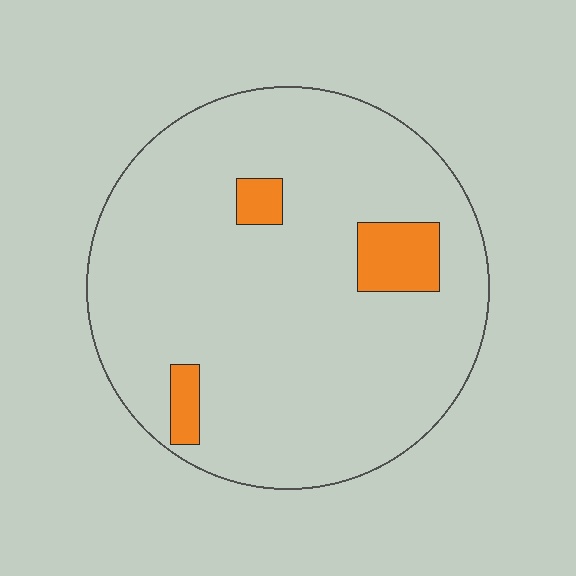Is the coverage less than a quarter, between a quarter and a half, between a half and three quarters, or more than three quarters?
Less than a quarter.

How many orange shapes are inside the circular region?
3.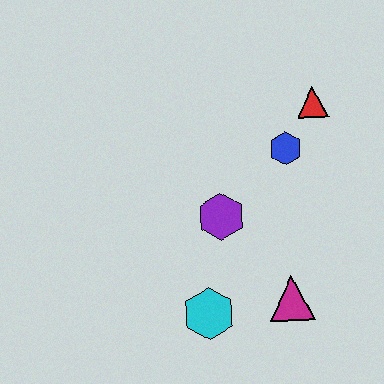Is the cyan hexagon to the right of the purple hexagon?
No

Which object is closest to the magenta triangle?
The cyan hexagon is closest to the magenta triangle.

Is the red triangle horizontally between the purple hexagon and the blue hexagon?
No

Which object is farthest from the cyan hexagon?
The red triangle is farthest from the cyan hexagon.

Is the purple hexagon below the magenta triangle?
No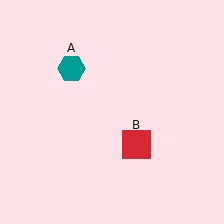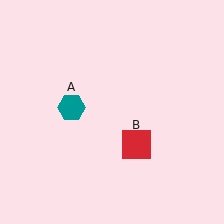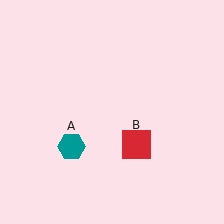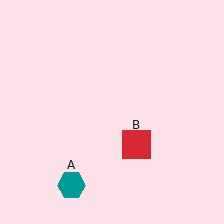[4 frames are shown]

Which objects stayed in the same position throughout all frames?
Red square (object B) remained stationary.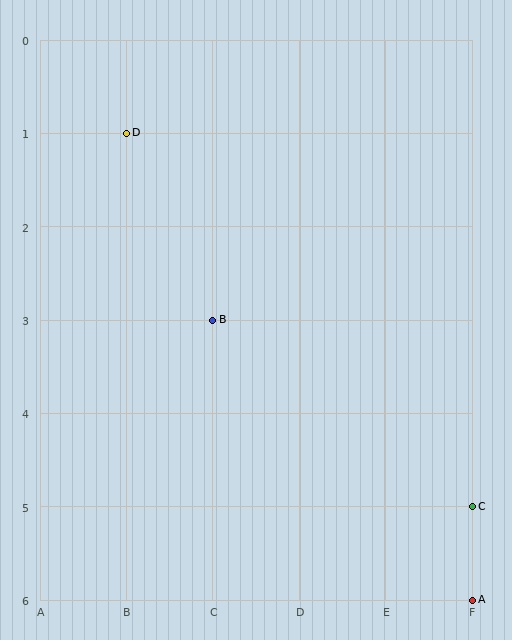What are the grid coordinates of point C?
Point C is at grid coordinates (F, 5).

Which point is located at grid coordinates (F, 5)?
Point C is at (F, 5).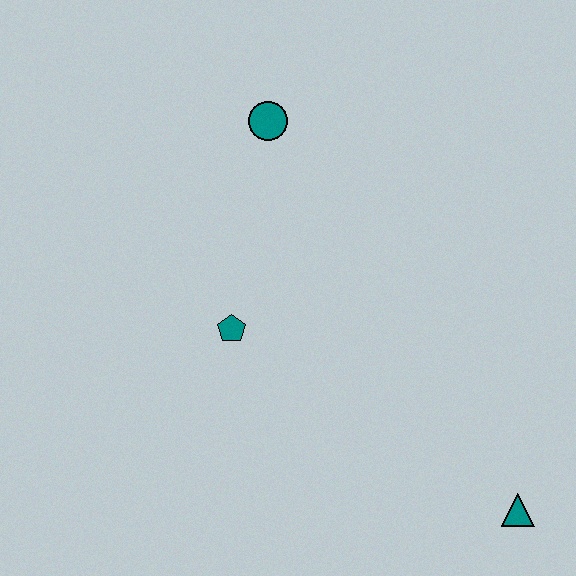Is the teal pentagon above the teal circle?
No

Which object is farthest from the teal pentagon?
The teal triangle is farthest from the teal pentagon.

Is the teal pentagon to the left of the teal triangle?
Yes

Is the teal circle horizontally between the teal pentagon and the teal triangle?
Yes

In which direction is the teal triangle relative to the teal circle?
The teal triangle is below the teal circle.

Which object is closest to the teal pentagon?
The teal circle is closest to the teal pentagon.